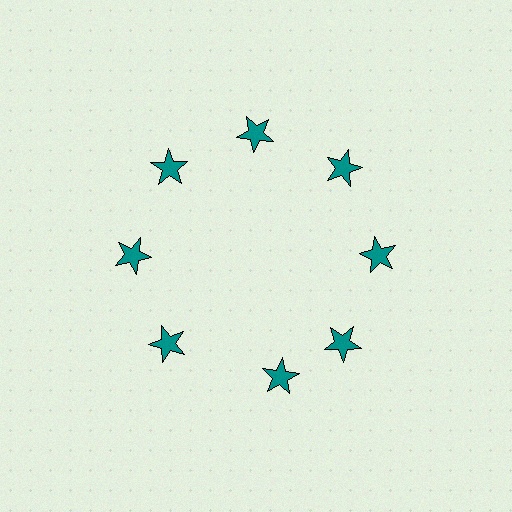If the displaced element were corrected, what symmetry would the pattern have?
It would have 8-fold rotational symmetry — the pattern would map onto itself every 45 degrees.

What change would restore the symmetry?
The symmetry would be restored by rotating it back into even spacing with its neighbors so that all 8 stars sit at equal angles and equal distance from the center.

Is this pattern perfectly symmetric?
No. The 8 teal stars are arranged in a ring, but one element near the 6 o'clock position is rotated out of alignment along the ring, breaking the 8-fold rotational symmetry.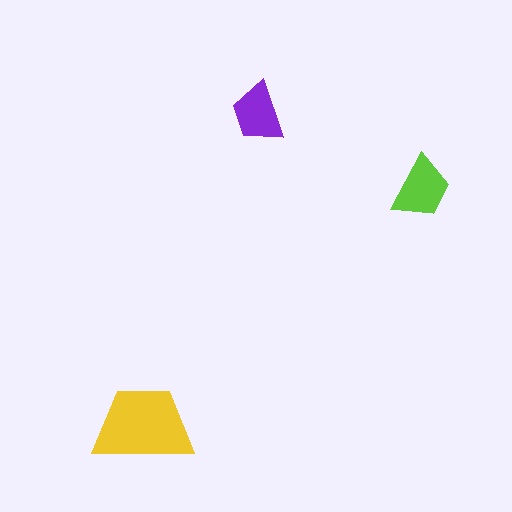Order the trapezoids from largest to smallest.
the yellow one, the lime one, the purple one.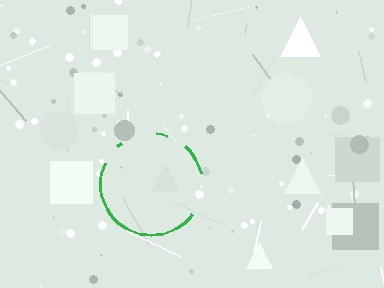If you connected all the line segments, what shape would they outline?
They would outline a circle.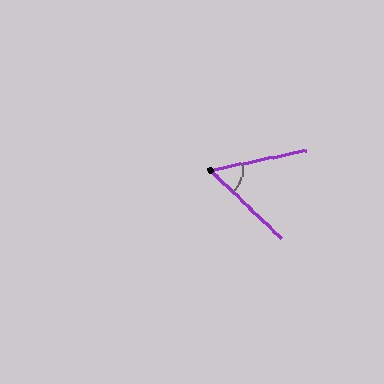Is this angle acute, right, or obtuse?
It is acute.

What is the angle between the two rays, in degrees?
Approximately 56 degrees.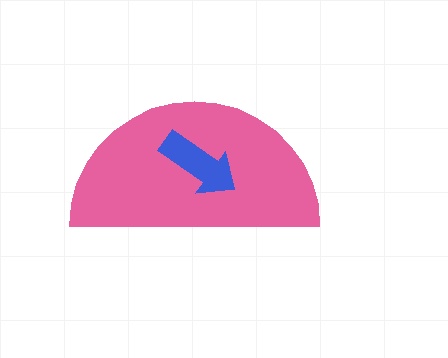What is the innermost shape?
The blue arrow.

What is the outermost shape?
The pink semicircle.